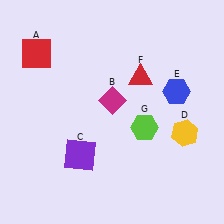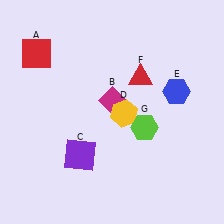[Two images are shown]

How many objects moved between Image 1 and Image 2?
1 object moved between the two images.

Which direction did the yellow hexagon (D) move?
The yellow hexagon (D) moved left.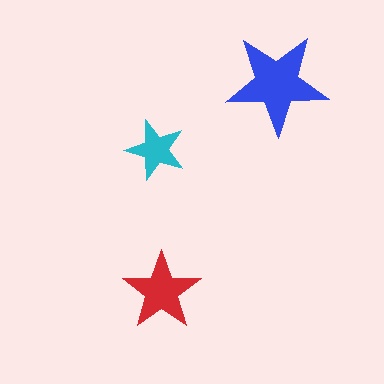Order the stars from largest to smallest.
the blue one, the red one, the cyan one.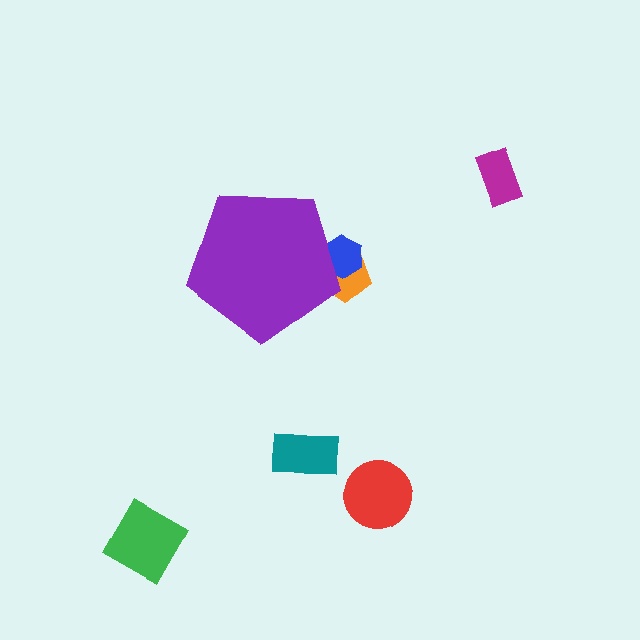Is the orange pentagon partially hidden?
Yes, the orange pentagon is partially hidden behind the purple pentagon.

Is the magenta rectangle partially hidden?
No, the magenta rectangle is fully visible.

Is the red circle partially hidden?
No, the red circle is fully visible.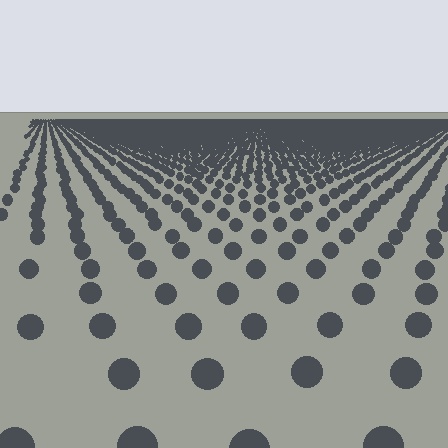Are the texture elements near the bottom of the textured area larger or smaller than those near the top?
Larger. Near the bottom, elements are closer to the viewer and appear at a bigger on-screen size.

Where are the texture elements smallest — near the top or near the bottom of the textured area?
Near the top.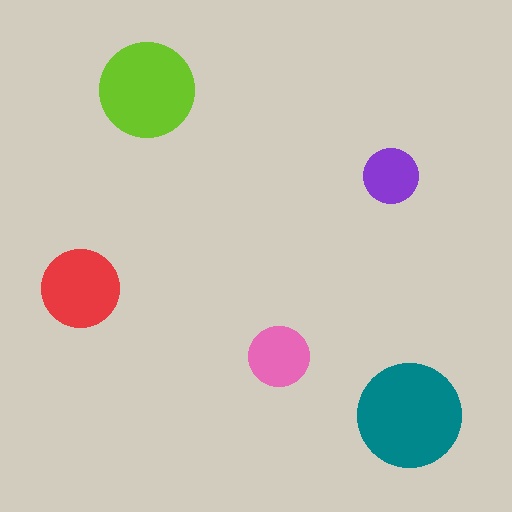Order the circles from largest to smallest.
the teal one, the lime one, the red one, the pink one, the purple one.